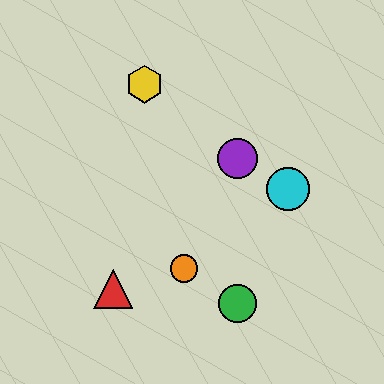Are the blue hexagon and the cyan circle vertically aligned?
No, the blue hexagon is at x≈237 and the cyan circle is at x≈288.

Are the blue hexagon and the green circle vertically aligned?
Yes, both are at x≈237.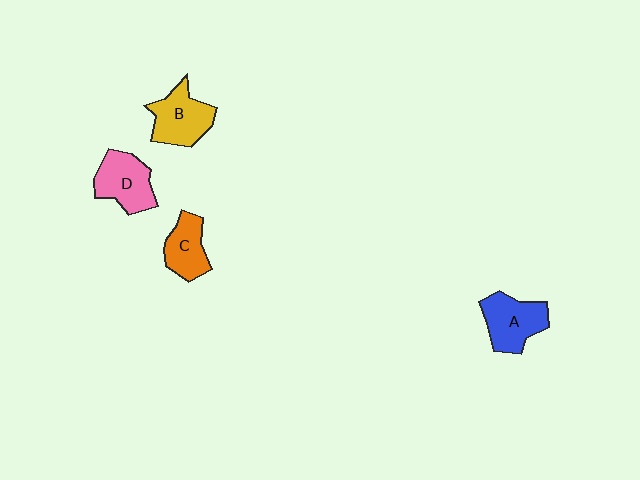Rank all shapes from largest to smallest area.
From largest to smallest: B (yellow), A (blue), D (pink), C (orange).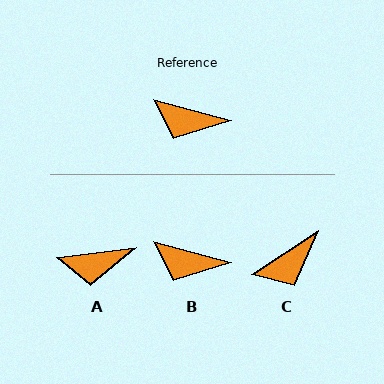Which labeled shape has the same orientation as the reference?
B.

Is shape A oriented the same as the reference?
No, it is off by about 23 degrees.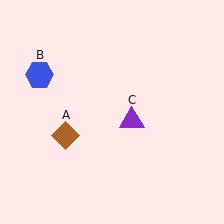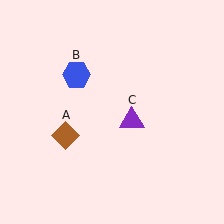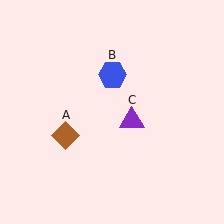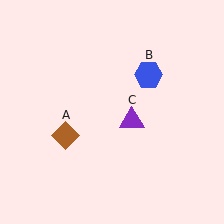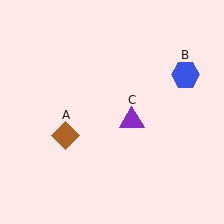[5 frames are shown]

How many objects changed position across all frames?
1 object changed position: blue hexagon (object B).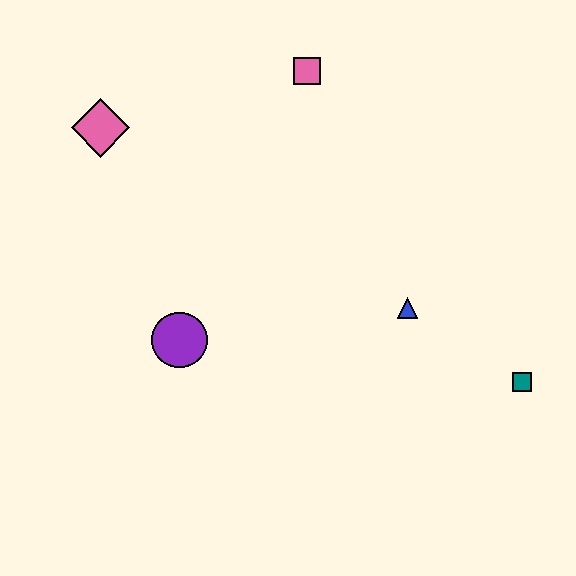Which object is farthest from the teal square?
The pink diamond is farthest from the teal square.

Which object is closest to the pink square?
The pink diamond is closest to the pink square.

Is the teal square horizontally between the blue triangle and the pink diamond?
No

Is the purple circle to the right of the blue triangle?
No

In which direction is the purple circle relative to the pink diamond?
The purple circle is below the pink diamond.